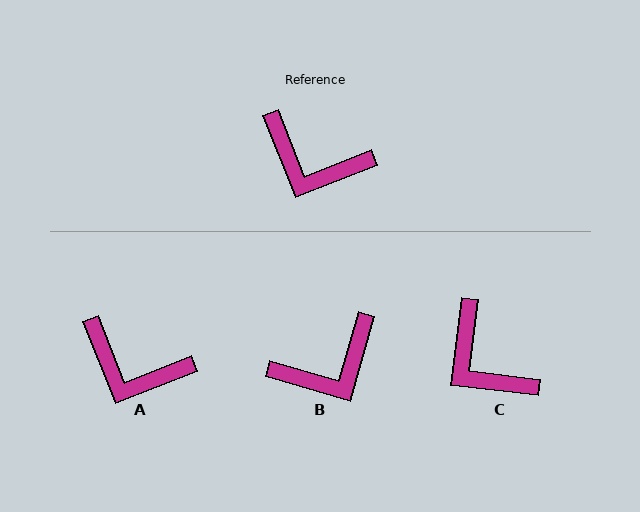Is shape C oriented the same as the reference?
No, it is off by about 28 degrees.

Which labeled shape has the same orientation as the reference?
A.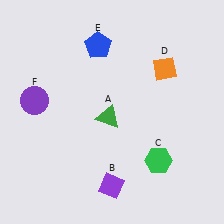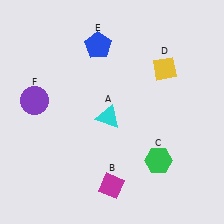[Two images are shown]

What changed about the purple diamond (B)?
In Image 1, B is purple. In Image 2, it changed to magenta.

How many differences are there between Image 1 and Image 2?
There are 3 differences between the two images.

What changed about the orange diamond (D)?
In Image 1, D is orange. In Image 2, it changed to yellow.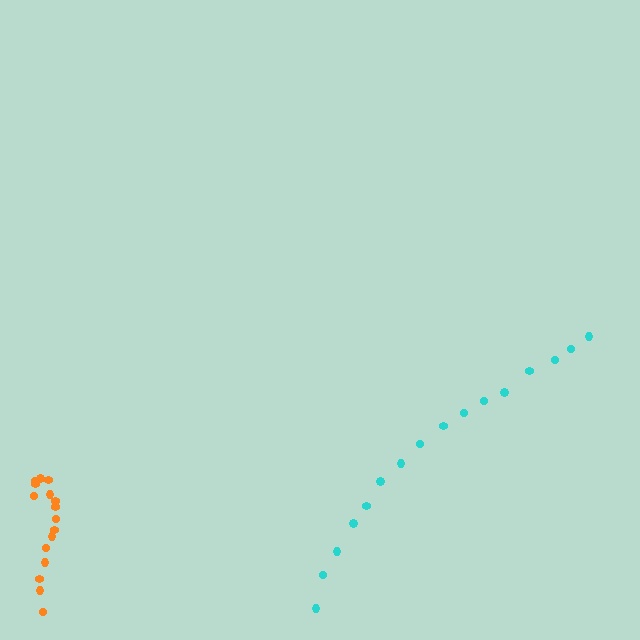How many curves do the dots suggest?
There are 2 distinct paths.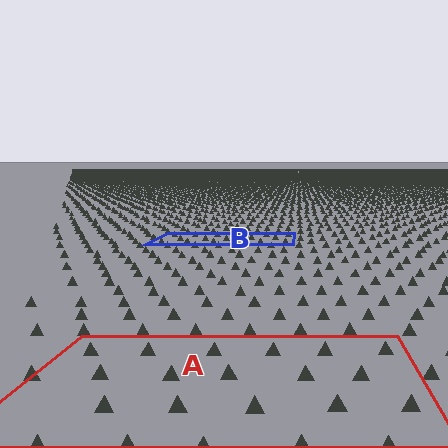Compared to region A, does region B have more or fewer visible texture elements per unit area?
Region B has more texture elements per unit area — they are packed more densely because it is farther away.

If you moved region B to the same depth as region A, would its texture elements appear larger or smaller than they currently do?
They would appear larger. At a closer depth, the same texture elements are projected at a bigger on-screen size.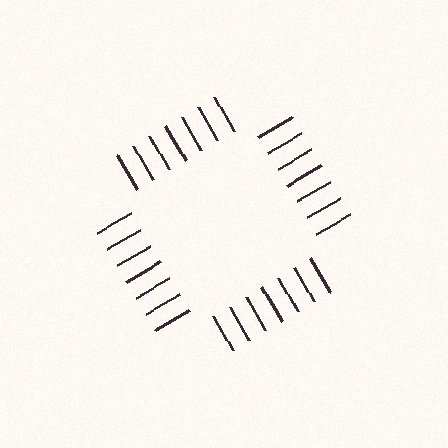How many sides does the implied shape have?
4 sides — the line-ends trace a square.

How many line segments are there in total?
28 — 7 along each of the 4 edges.